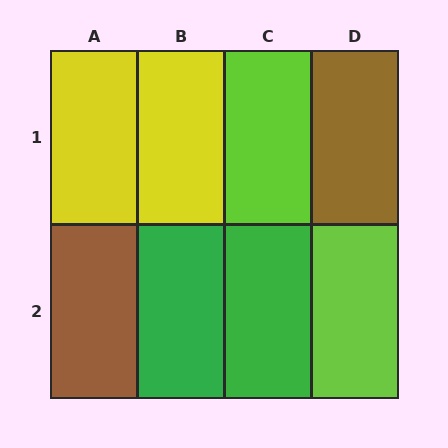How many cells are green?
2 cells are green.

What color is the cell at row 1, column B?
Yellow.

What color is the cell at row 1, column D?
Brown.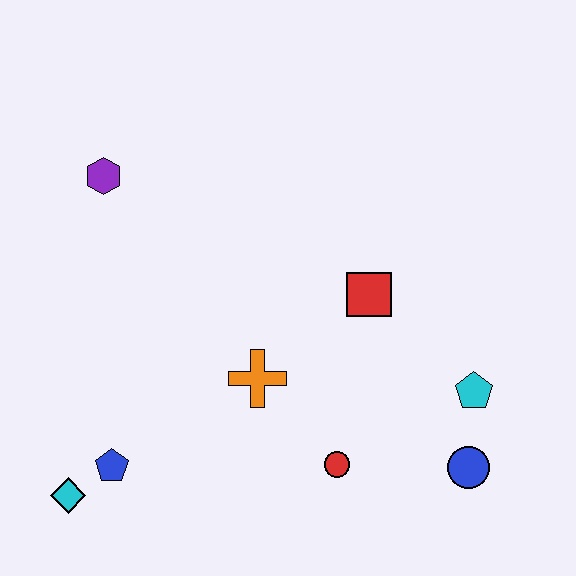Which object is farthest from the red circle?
The purple hexagon is farthest from the red circle.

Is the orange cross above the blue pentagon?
Yes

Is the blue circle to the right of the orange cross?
Yes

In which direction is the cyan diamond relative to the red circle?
The cyan diamond is to the left of the red circle.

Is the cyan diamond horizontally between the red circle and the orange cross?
No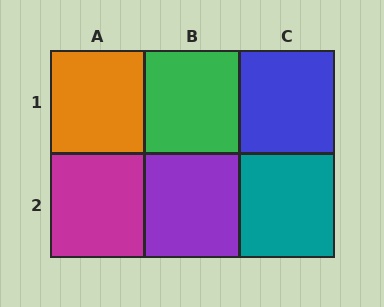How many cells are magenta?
1 cell is magenta.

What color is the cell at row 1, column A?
Orange.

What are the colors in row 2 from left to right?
Magenta, purple, teal.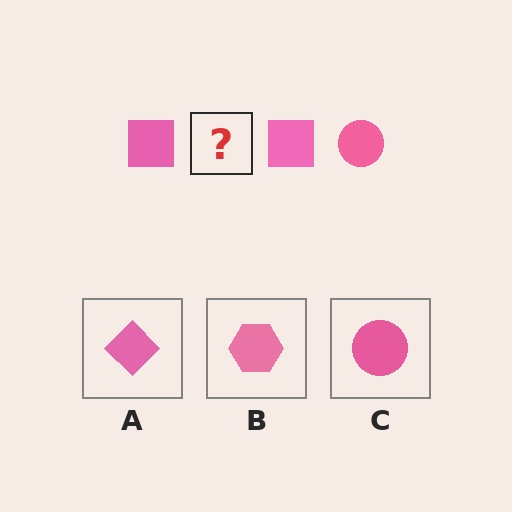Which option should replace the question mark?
Option C.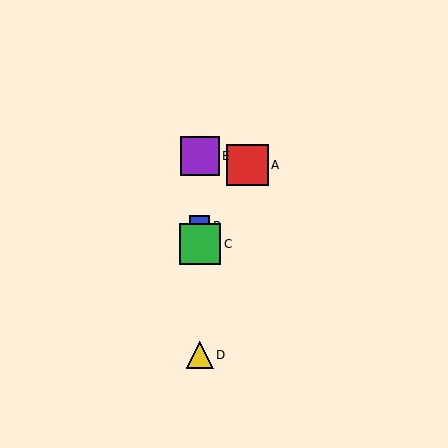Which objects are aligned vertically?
Objects B, C, D, E are aligned vertically.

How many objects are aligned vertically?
4 objects (B, C, D, E) are aligned vertically.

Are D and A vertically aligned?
No, D is at x≈200 and A is at x≈247.